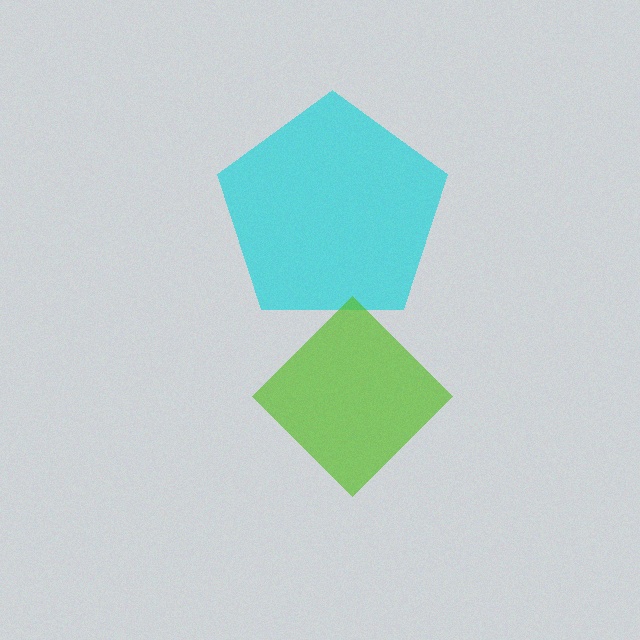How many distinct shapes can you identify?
There are 2 distinct shapes: a cyan pentagon, a lime diamond.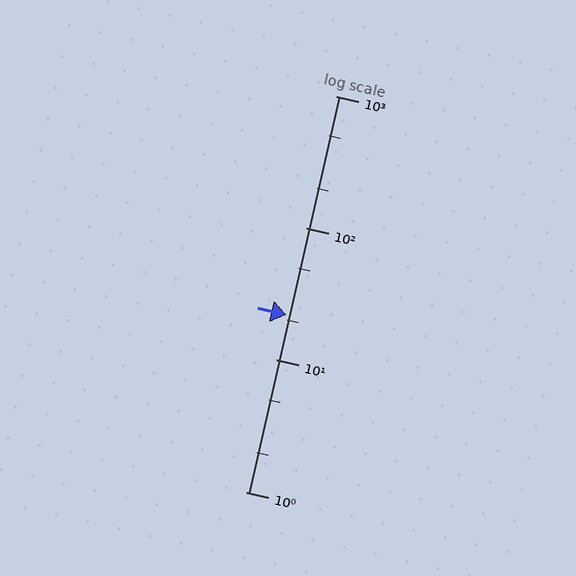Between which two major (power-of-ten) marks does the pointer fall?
The pointer is between 10 and 100.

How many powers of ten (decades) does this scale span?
The scale spans 3 decades, from 1 to 1000.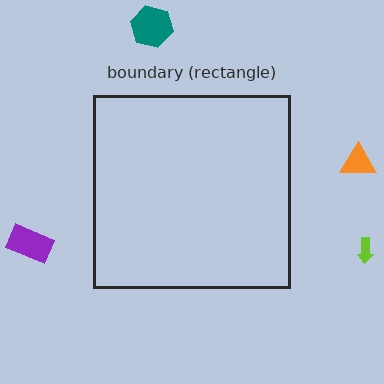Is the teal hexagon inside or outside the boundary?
Outside.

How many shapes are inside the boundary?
0 inside, 4 outside.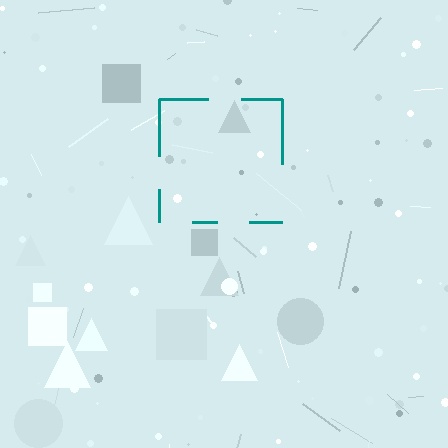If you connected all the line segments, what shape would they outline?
They would outline a square.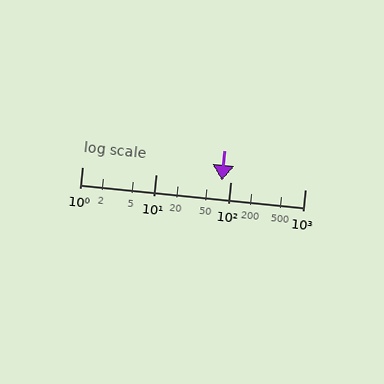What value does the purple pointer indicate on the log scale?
The pointer indicates approximately 75.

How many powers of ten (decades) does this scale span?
The scale spans 3 decades, from 1 to 1000.